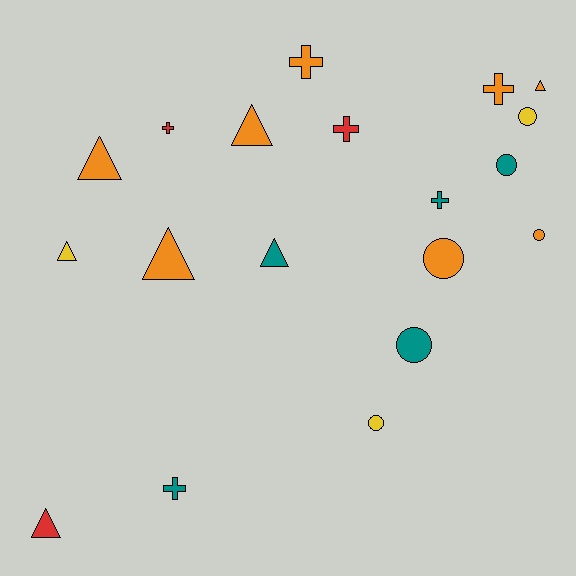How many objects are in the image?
There are 19 objects.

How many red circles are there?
There are no red circles.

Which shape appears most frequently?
Triangle, with 7 objects.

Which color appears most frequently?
Orange, with 8 objects.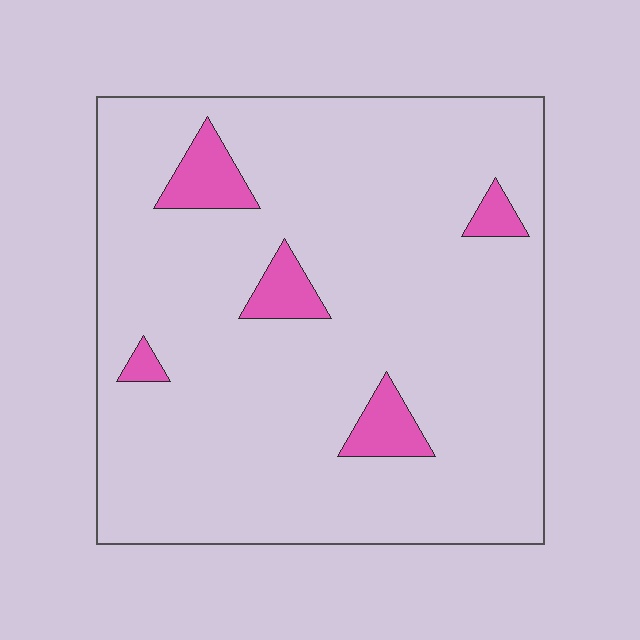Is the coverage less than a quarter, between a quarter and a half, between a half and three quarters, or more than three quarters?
Less than a quarter.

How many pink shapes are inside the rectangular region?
5.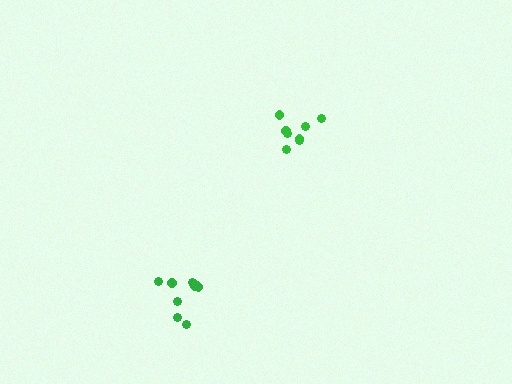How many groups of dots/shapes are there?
There are 2 groups.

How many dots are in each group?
Group 1: 9 dots, Group 2: 8 dots (17 total).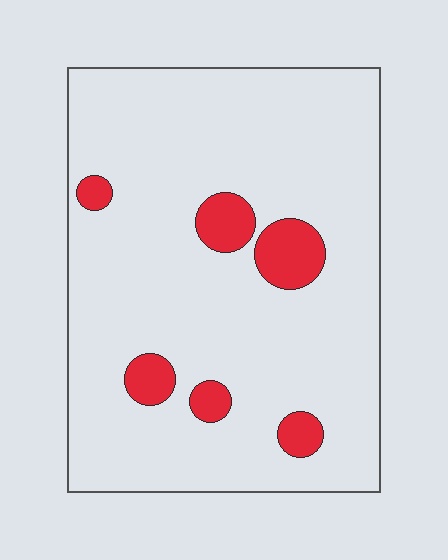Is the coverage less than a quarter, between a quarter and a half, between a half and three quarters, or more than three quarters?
Less than a quarter.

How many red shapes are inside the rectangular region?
6.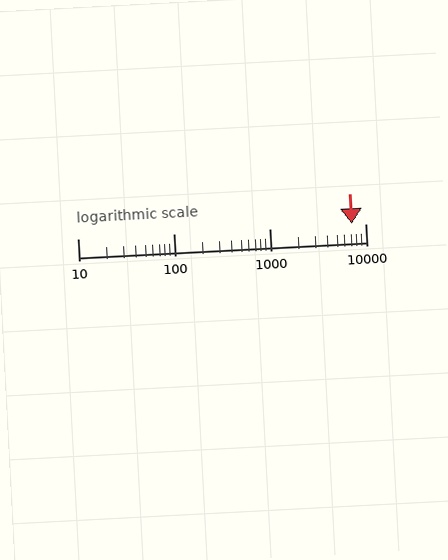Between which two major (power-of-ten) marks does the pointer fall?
The pointer is between 1000 and 10000.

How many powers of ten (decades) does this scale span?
The scale spans 3 decades, from 10 to 10000.